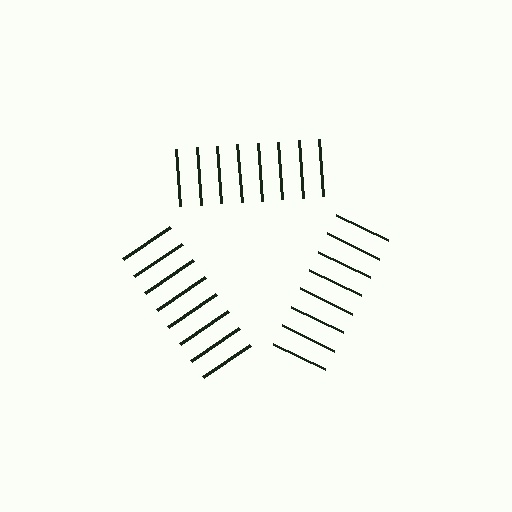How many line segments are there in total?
24 — 8 along each of the 3 edges.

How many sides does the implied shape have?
3 sides — the line-ends trace a triangle.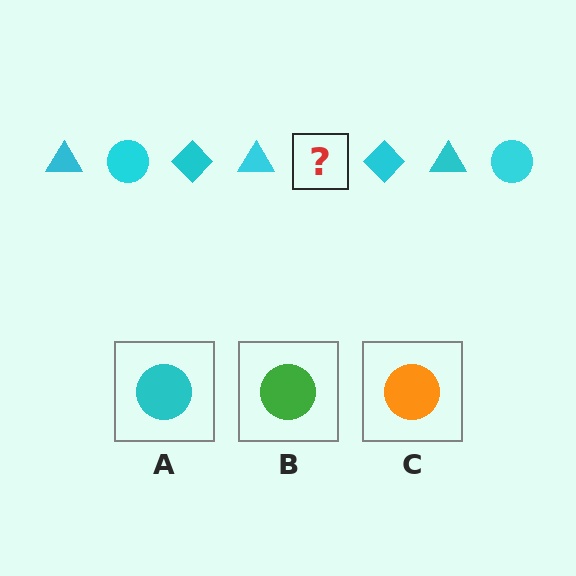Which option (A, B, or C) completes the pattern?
A.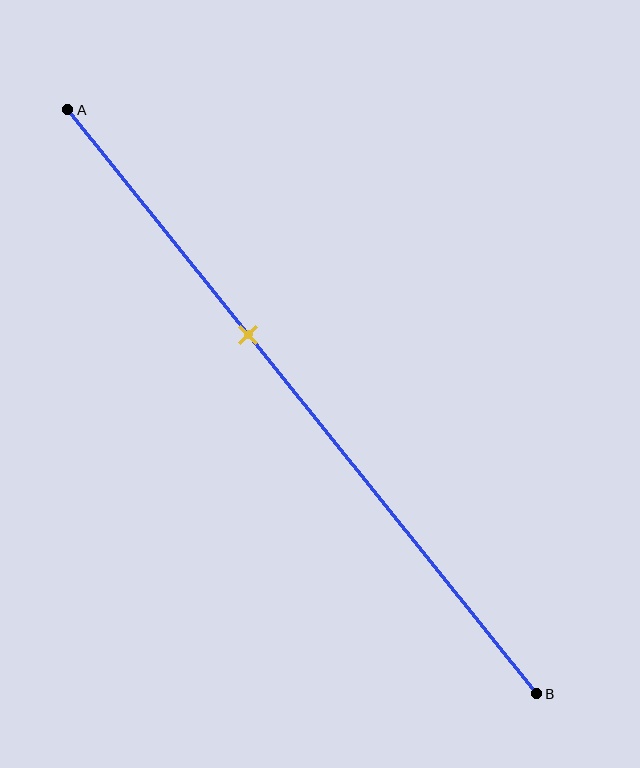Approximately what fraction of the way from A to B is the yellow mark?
The yellow mark is approximately 40% of the way from A to B.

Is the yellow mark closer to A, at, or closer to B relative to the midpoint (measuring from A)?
The yellow mark is closer to point A than the midpoint of segment AB.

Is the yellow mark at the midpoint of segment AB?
No, the mark is at about 40% from A, not at the 50% midpoint.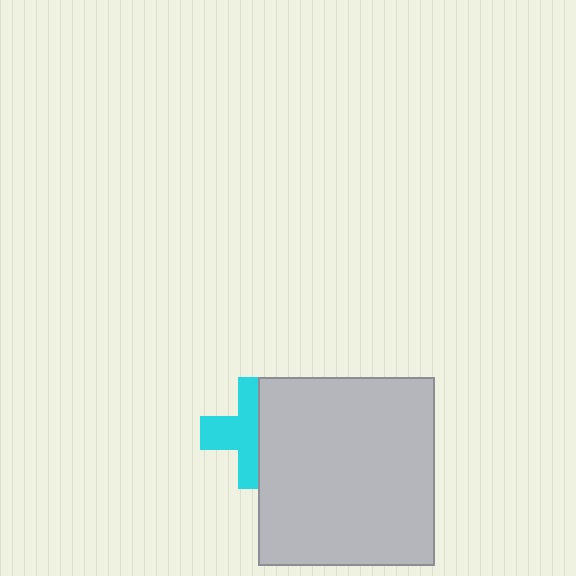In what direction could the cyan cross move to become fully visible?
The cyan cross could move left. That would shift it out from behind the light gray rectangle entirely.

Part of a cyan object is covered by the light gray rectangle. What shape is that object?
It is a cross.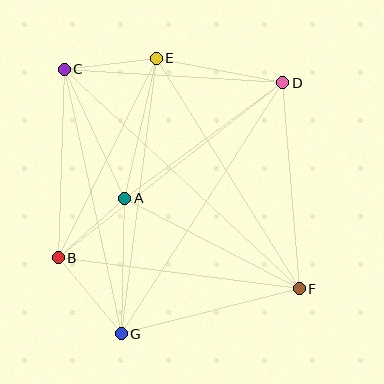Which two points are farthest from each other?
Points C and F are farthest from each other.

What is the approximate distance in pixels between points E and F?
The distance between E and F is approximately 271 pixels.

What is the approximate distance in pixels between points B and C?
The distance between B and C is approximately 188 pixels.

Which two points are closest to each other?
Points A and B are closest to each other.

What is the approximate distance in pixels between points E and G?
The distance between E and G is approximately 278 pixels.